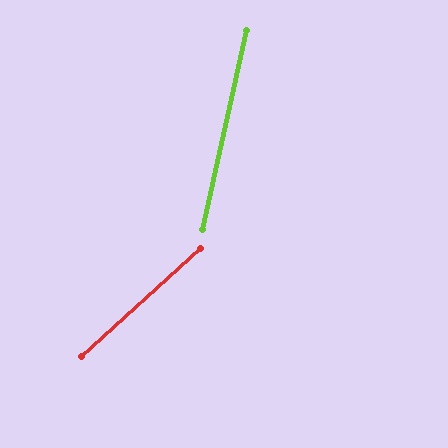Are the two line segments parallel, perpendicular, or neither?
Neither parallel nor perpendicular — they differ by about 35°.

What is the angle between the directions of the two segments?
Approximately 35 degrees.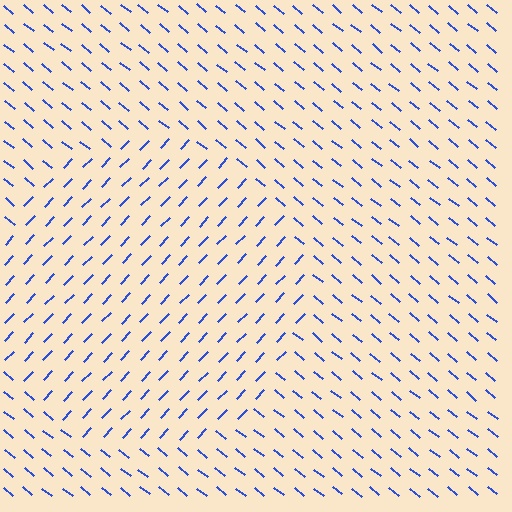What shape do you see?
I see a circle.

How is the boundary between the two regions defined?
The boundary is defined purely by a change in line orientation (approximately 86 degrees difference). All lines are the same color and thickness.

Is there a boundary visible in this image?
Yes, there is a texture boundary formed by a change in line orientation.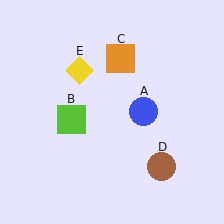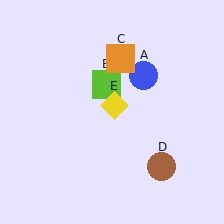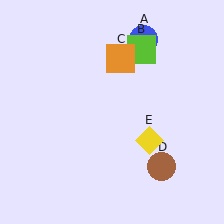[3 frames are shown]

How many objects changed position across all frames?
3 objects changed position: blue circle (object A), lime square (object B), yellow diamond (object E).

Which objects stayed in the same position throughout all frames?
Orange square (object C) and brown circle (object D) remained stationary.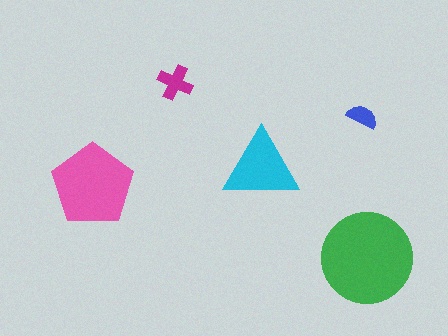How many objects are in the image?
There are 5 objects in the image.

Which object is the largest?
The green circle.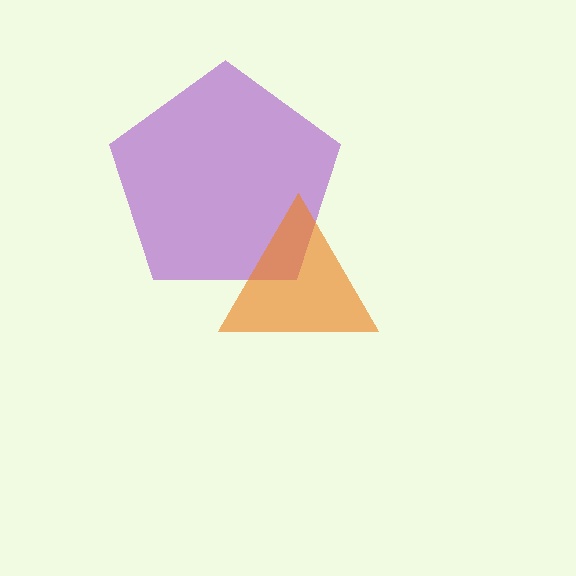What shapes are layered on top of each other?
The layered shapes are: a purple pentagon, an orange triangle.